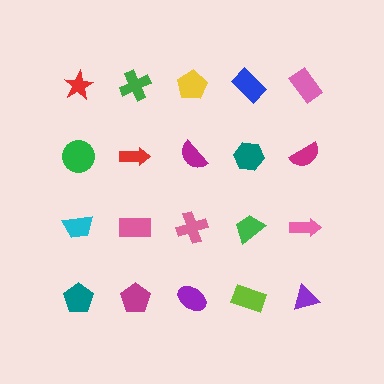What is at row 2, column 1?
A green circle.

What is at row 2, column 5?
A magenta semicircle.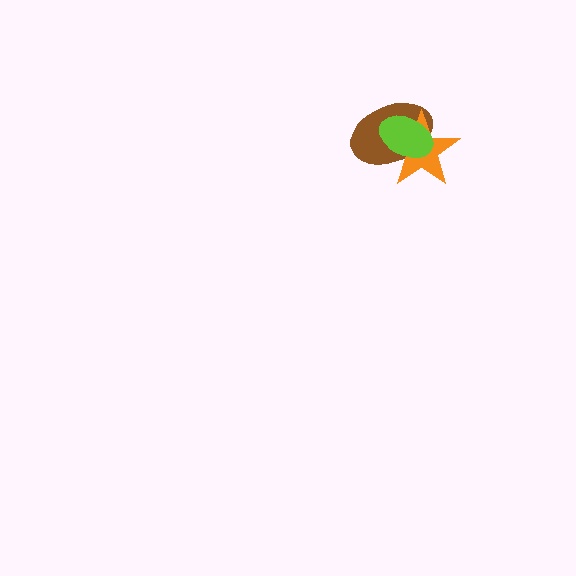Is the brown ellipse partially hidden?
Yes, it is partially covered by another shape.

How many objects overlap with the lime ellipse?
2 objects overlap with the lime ellipse.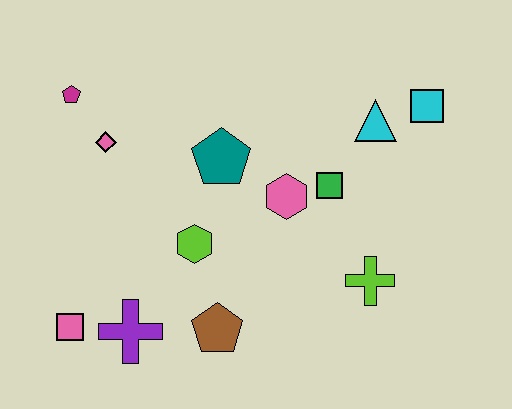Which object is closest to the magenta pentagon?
The pink diamond is closest to the magenta pentagon.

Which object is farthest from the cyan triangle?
The pink square is farthest from the cyan triangle.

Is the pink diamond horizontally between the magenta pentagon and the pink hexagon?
Yes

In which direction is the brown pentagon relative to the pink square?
The brown pentagon is to the right of the pink square.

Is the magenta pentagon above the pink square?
Yes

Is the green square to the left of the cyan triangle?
Yes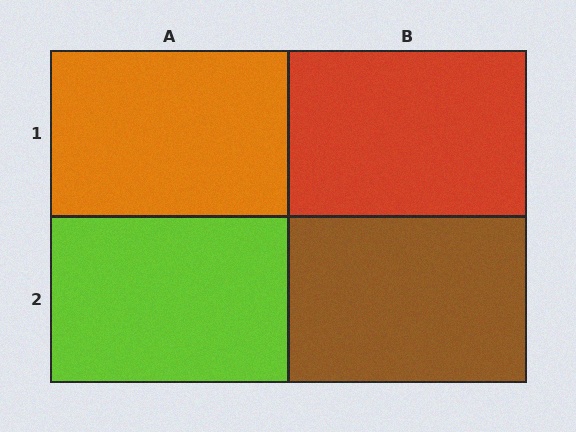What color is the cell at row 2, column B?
Brown.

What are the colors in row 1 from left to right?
Orange, red.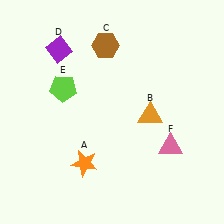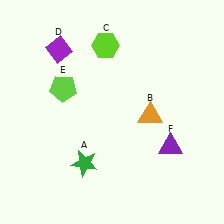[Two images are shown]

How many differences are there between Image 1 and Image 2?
There are 3 differences between the two images.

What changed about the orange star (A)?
In Image 1, A is orange. In Image 2, it changed to green.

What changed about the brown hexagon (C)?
In Image 1, C is brown. In Image 2, it changed to lime.